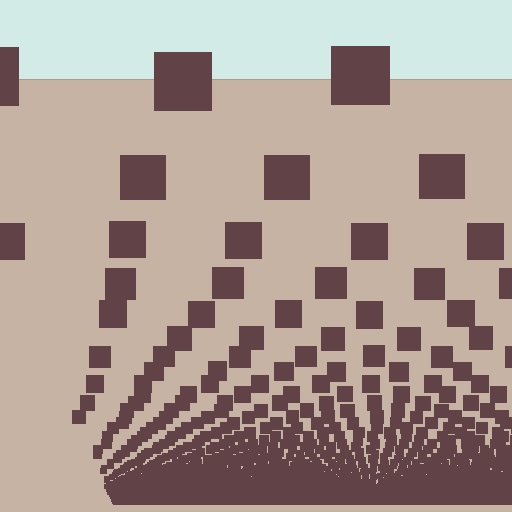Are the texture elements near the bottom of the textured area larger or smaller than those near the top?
Smaller. The gradient is inverted — elements near the bottom are smaller and denser.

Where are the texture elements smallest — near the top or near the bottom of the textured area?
Near the bottom.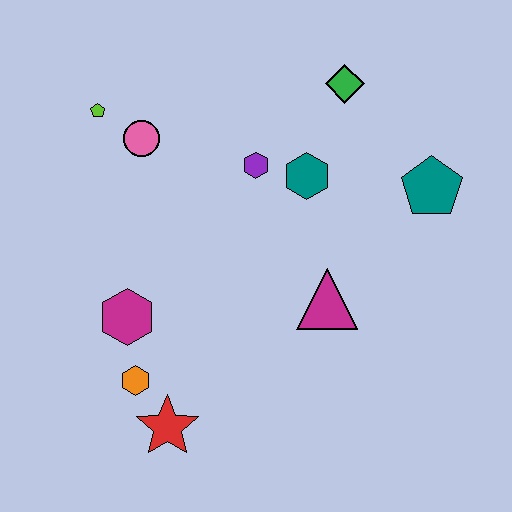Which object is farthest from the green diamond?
The red star is farthest from the green diamond.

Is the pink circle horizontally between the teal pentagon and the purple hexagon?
No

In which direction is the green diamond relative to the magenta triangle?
The green diamond is above the magenta triangle.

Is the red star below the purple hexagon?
Yes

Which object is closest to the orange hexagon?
The red star is closest to the orange hexagon.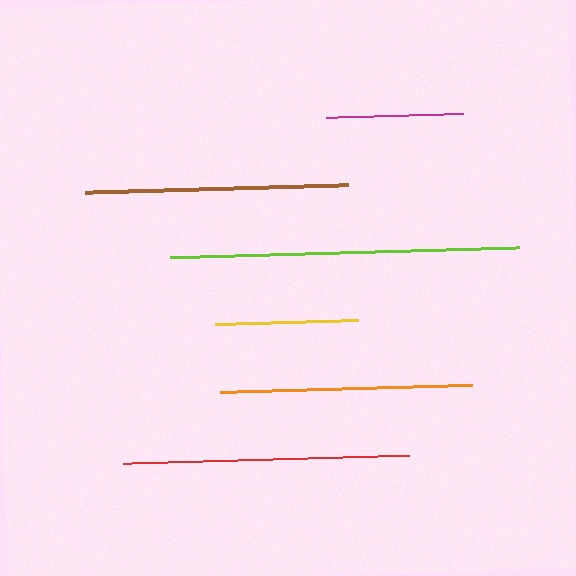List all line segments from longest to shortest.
From longest to shortest: lime, red, brown, orange, yellow, magenta.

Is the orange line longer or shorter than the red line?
The red line is longer than the orange line.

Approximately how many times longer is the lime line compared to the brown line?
The lime line is approximately 1.3 times the length of the brown line.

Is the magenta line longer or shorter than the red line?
The red line is longer than the magenta line.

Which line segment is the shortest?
The magenta line is the shortest at approximately 137 pixels.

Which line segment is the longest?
The lime line is the longest at approximately 349 pixels.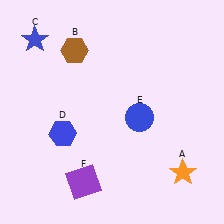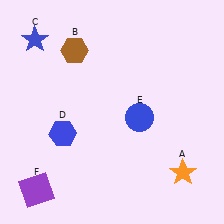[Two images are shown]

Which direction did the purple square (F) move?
The purple square (F) moved left.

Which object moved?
The purple square (F) moved left.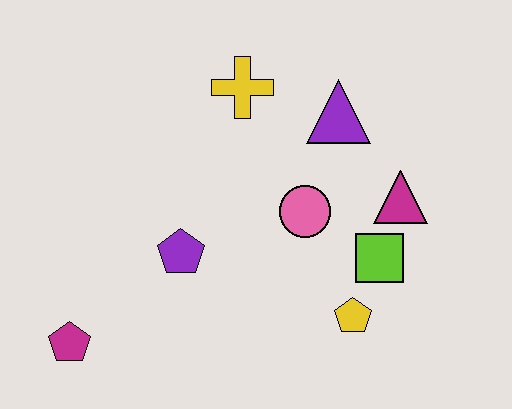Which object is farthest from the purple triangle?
The magenta pentagon is farthest from the purple triangle.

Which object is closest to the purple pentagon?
The pink circle is closest to the purple pentagon.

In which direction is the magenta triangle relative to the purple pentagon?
The magenta triangle is to the right of the purple pentagon.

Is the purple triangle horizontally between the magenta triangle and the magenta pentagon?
Yes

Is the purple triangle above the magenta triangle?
Yes